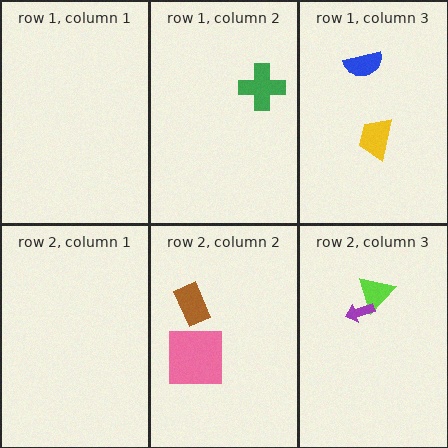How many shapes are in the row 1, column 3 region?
2.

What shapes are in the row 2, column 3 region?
The lime triangle, the purple arrow.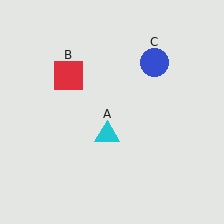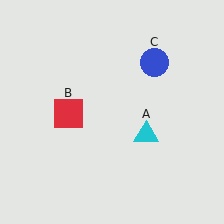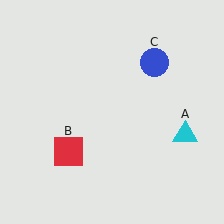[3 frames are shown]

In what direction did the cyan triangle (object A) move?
The cyan triangle (object A) moved right.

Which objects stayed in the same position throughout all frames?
Blue circle (object C) remained stationary.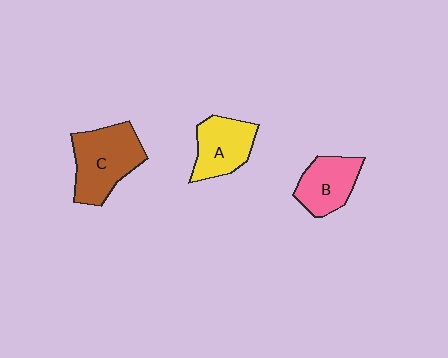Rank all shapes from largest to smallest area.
From largest to smallest: C (brown), A (yellow), B (pink).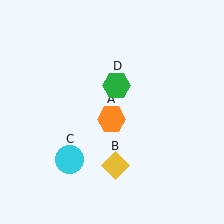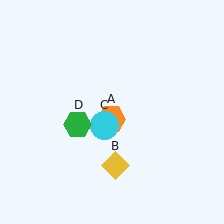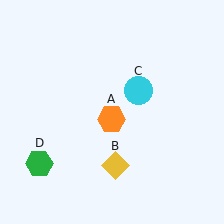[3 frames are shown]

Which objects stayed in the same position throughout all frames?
Orange hexagon (object A) and yellow diamond (object B) remained stationary.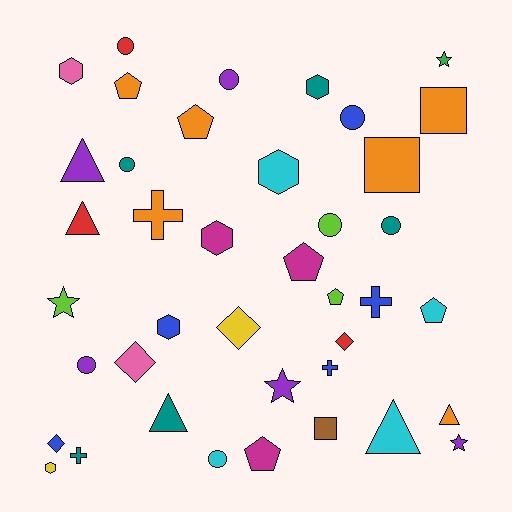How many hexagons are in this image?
There are 6 hexagons.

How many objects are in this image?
There are 40 objects.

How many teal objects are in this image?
There are 5 teal objects.